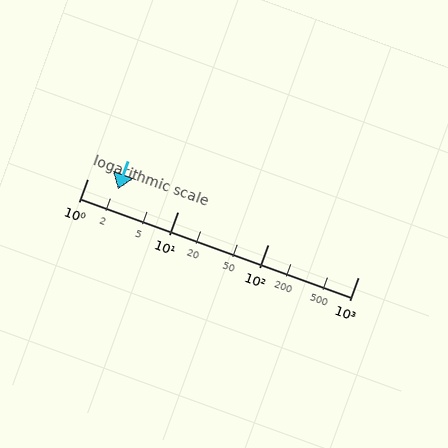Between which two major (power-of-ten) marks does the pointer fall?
The pointer is between 1 and 10.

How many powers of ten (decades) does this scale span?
The scale spans 3 decades, from 1 to 1000.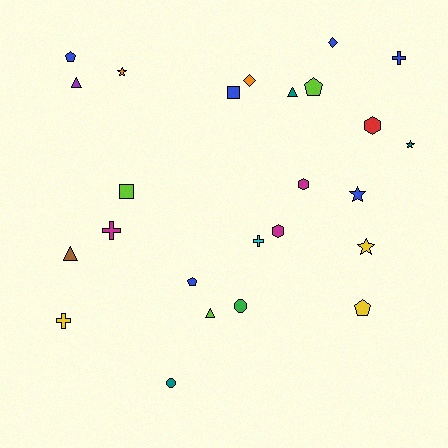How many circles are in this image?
There are 2 circles.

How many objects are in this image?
There are 25 objects.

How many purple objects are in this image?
There is 1 purple object.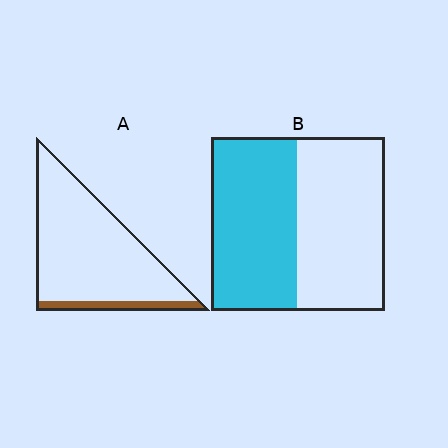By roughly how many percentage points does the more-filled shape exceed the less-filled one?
By roughly 40 percentage points (B over A).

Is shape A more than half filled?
No.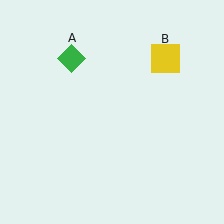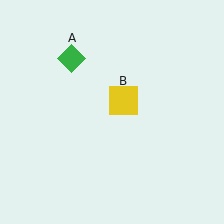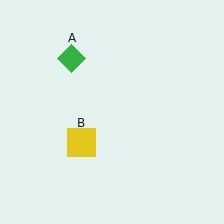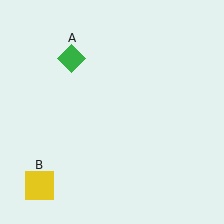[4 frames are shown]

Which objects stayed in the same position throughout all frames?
Green diamond (object A) remained stationary.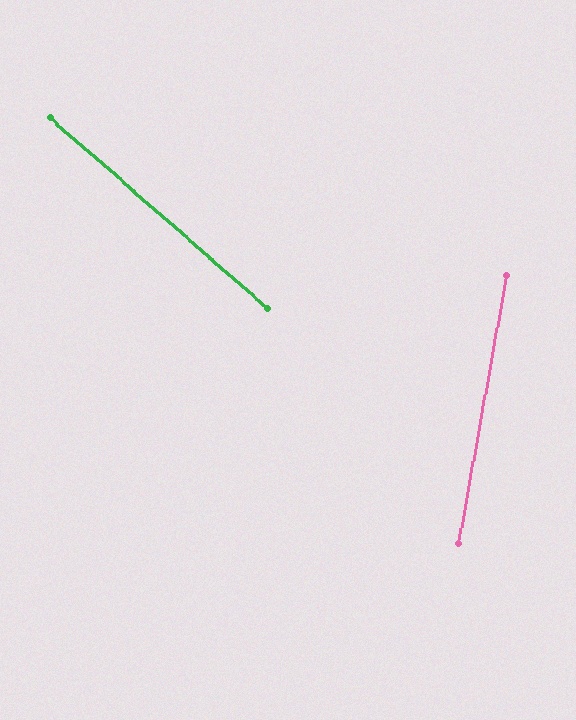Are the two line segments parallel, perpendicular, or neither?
Neither parallel nor perpendicular — they differ by about 59°.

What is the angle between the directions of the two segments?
Approximately 59 degrees.